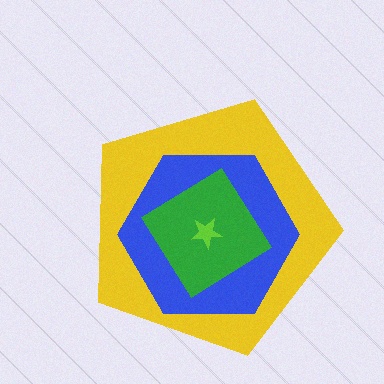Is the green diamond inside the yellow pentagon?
Yes.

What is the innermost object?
The lime star.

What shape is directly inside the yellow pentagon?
The blue hexagon.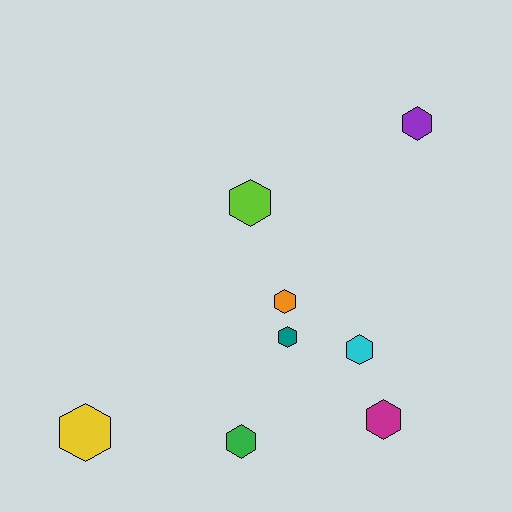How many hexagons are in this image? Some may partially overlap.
There are 8 hexagons.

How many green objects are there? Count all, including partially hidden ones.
There is 1 green object.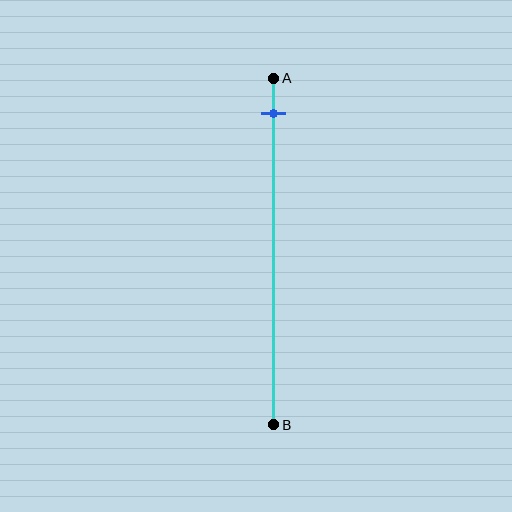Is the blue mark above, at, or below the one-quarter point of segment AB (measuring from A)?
The blue mark is above the one-quarter point of segment AB.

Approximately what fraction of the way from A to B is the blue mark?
The blue mark is approximately 10% of the way from A to B.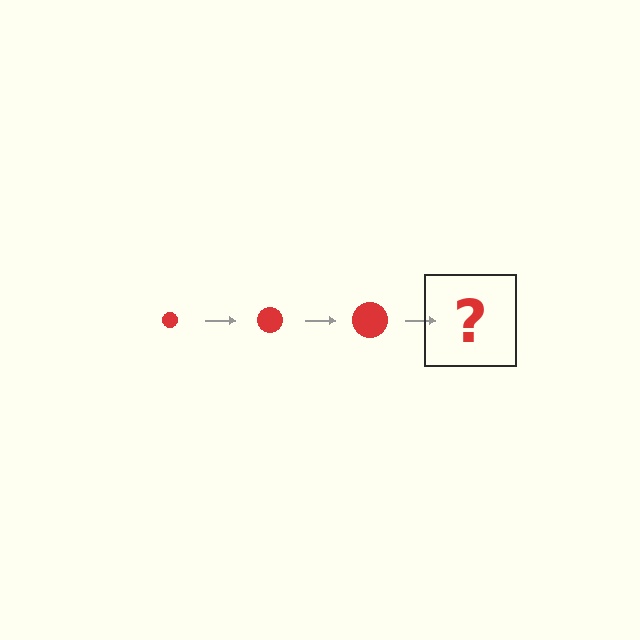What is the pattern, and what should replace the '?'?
The pattern is that the circle gets progressively larger each step. The '?' should be a red circle, larger than the previous one.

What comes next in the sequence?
The next element should be a red circle, larger than the previous one.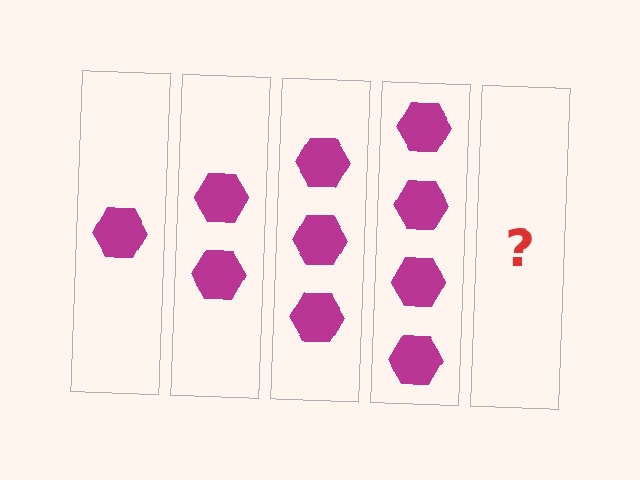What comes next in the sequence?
The next element should be 5 hexagons.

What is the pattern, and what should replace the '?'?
The pattern is that each step adds one more hexagon. The '?' should be 5 hexagons.